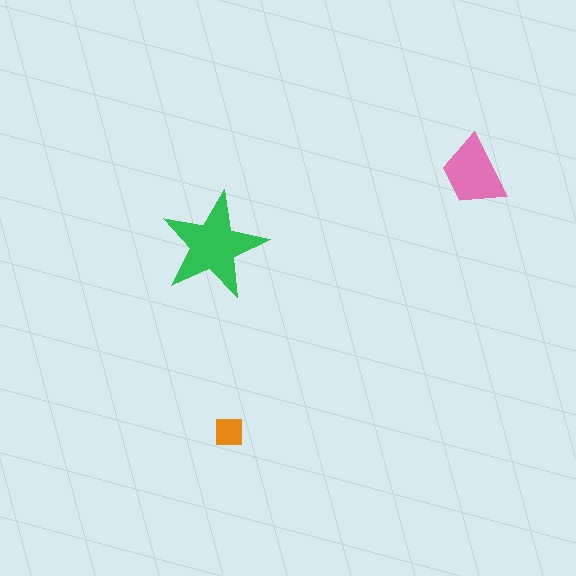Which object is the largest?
The green star.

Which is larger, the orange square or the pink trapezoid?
The pink trapezoid.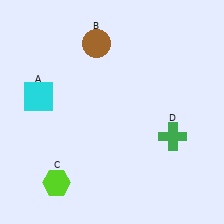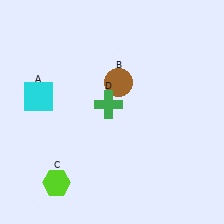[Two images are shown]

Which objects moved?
The objects that moved are: the brown circle (B), the green cross (D).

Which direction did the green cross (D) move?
The green cross (D) moved left.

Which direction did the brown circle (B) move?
The brown circle (B) moved down.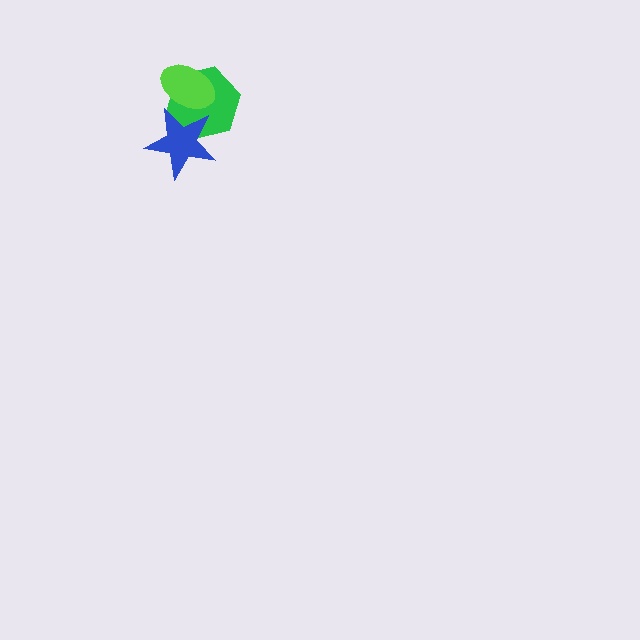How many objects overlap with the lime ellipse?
2 objects overlap with the lime ellipse.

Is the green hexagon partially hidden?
Yes, it is partially covered by another shape.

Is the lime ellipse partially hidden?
No, no other shape covers it.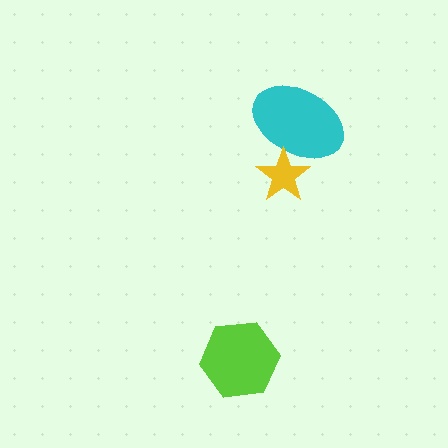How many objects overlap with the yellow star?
1 object overlaps with the yellow star.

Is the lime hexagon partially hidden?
No, no other shape covers it.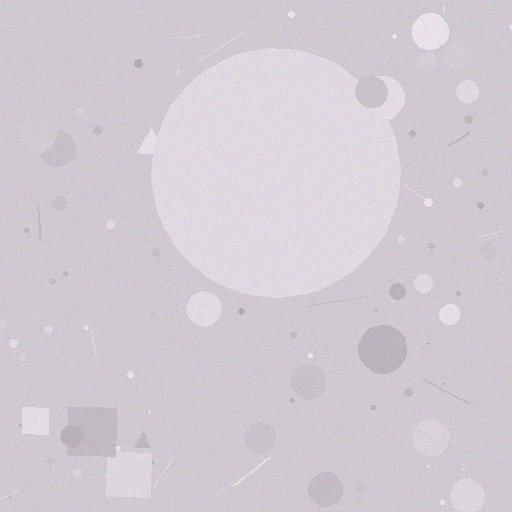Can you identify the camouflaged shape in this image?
The camouflaged shape is a circle.